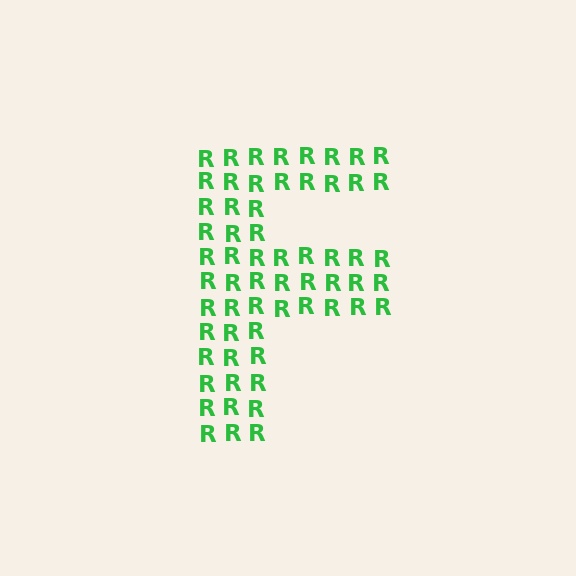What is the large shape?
The large shape is the letter F.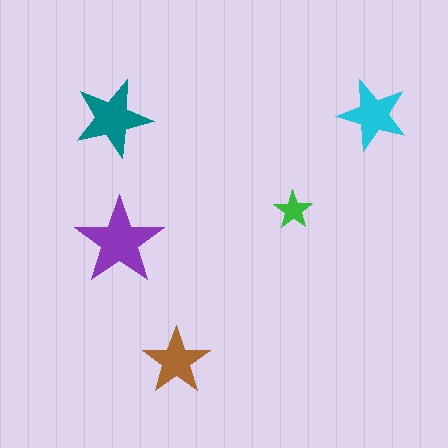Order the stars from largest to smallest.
the purple one, the teal one, the cyan one, the brown one, the green one.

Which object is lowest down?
The brown star is bottommost.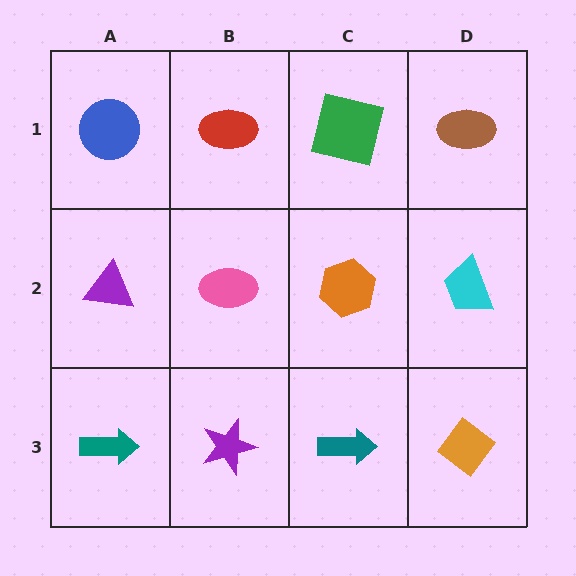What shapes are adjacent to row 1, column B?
A pink ellipse (row 2, column B), a blue circle (row 1, column A), a green square (row 1, column C).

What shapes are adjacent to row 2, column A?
A blue circle (row 1, column A), a teal arrow (row 3, column A), a pink ellipse (row 2, column B).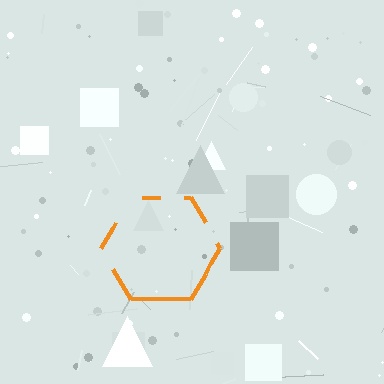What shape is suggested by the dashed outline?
The dashed outline suggests a hexagon.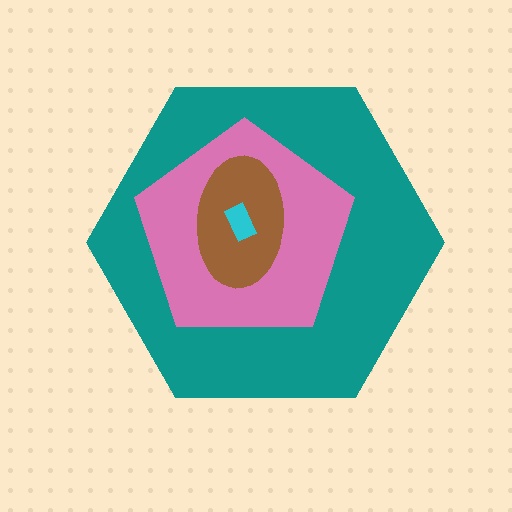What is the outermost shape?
The teal hexagon.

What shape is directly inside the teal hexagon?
The pink pentagon.